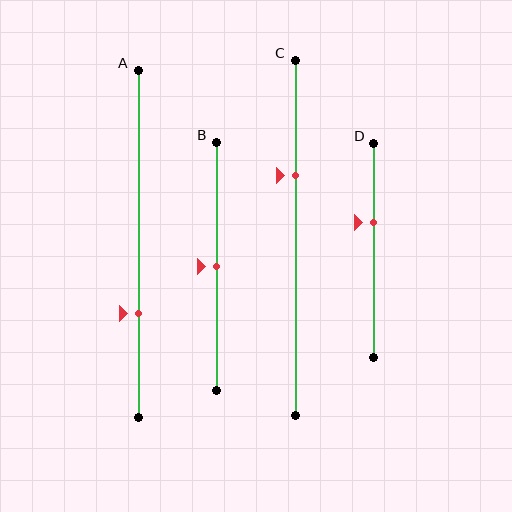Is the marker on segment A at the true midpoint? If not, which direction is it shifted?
No, the marker on segment A is shifted downward by about 20% of the segment length.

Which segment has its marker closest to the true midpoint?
Segment B has its marker closest to the true midpoint.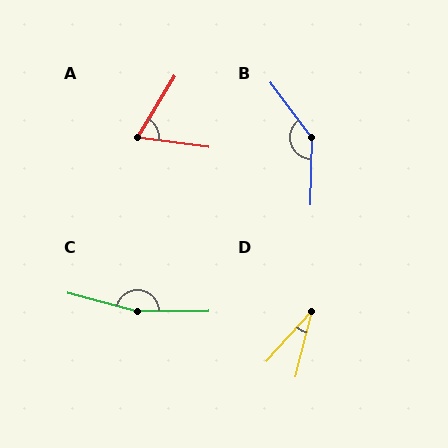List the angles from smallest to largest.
D (28°), A (66°), B (142°), C (164°).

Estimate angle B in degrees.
Approximately 142 degrees.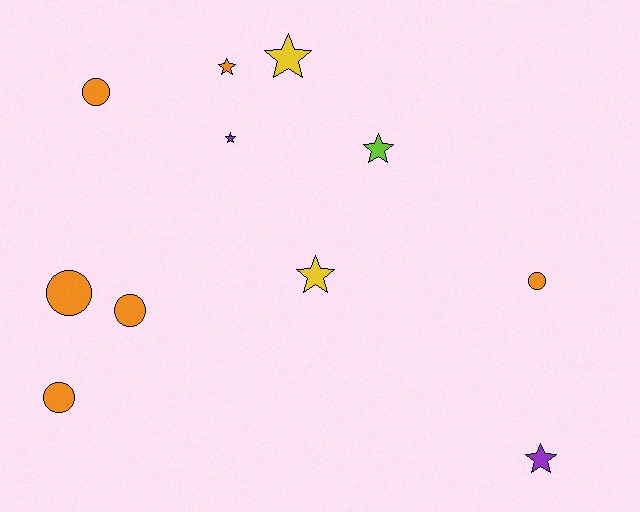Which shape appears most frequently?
Star, with 6 objects.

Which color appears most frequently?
Orange, with 6 objects.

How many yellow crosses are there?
There are no yellow crosses.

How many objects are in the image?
There are 11 objects.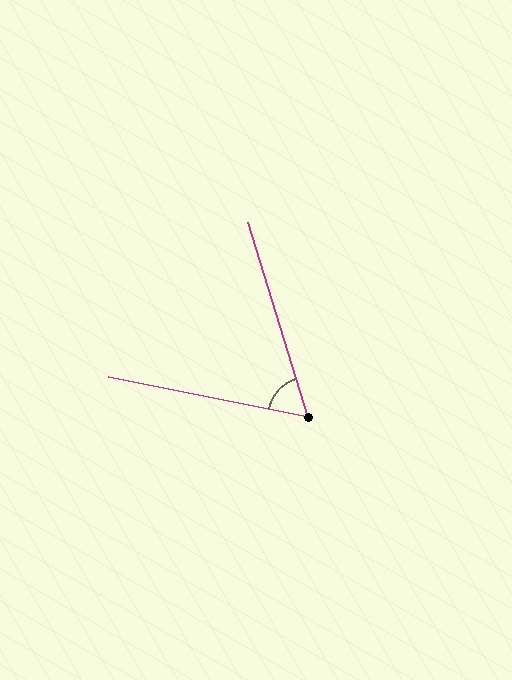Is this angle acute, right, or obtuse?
It is acute.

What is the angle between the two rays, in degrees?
Approximately 61 degrees.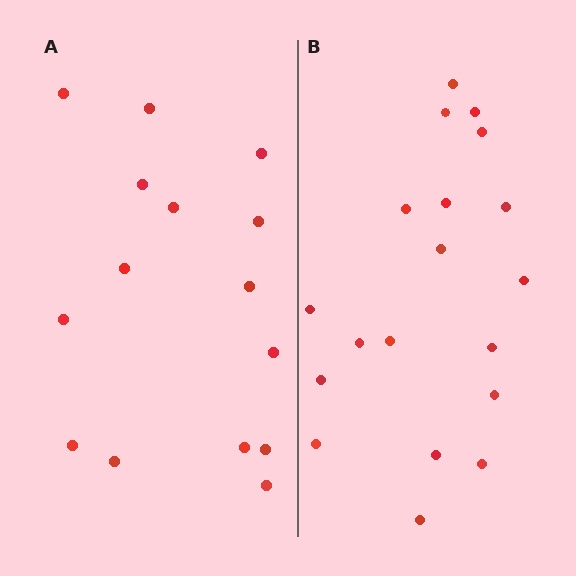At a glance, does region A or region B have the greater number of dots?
Region B (the right region) has more dots.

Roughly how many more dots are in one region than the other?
Region B has about 4 more dots than region A.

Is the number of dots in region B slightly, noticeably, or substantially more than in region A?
Region B has noticeably more, but not dramatically so. The ratio is roughly 1.3 to 1.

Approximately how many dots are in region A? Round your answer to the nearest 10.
About 20 dots. (The exact count is 15, which rounds to 20.)